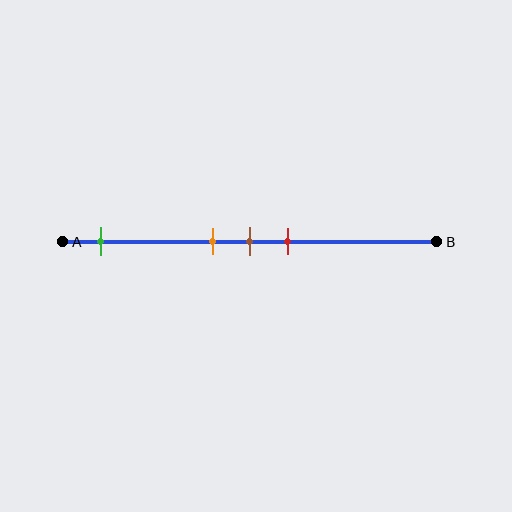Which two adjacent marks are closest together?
The orange and brown marks are the closest adjacent pair.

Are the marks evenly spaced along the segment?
No, the marks are not evenly spaced.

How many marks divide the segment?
There are 4 marks dividing the segment.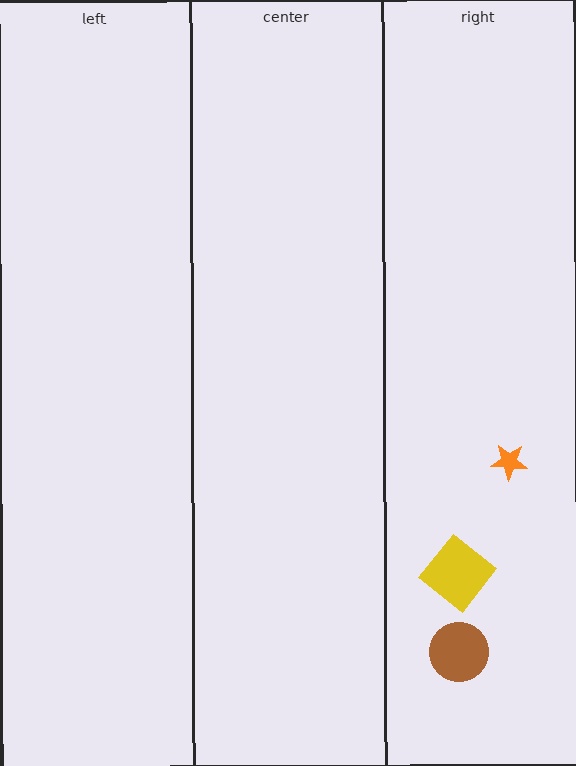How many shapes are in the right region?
3.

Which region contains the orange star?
The right region.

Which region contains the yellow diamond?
The right region.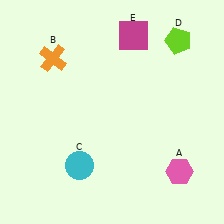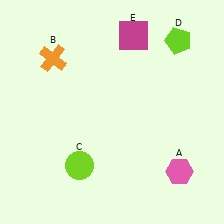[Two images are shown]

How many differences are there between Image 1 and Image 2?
There is 1 difference between the two images.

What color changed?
The circle (C) changed from cyan in Image 1 to lime in Image 2.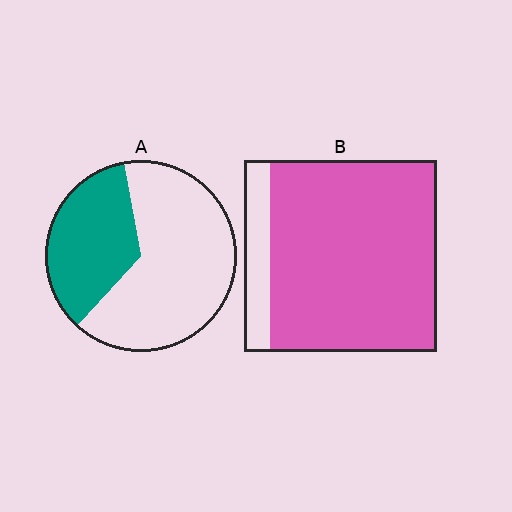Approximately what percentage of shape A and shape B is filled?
A is approximately 35% and B is approximately 85%.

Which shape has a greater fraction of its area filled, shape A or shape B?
Shape B.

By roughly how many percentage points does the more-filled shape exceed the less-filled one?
By roughly 50 percentage points (B over A).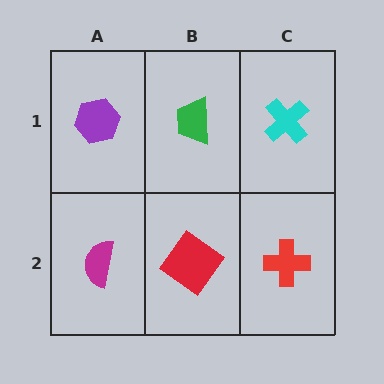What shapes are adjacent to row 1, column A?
A magenta semicircle (row 2, column A), a green trapezoid (row 1, column B).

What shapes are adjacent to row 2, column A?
A purple hexagon (row 1, column A), a red diamond (row 2, column B).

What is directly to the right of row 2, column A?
A red diamond.